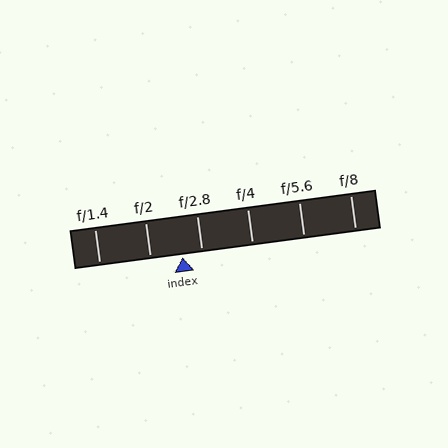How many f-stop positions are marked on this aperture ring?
There are 6 f-stop positions marked.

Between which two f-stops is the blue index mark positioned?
The index mark is between f/2 and f/2.8.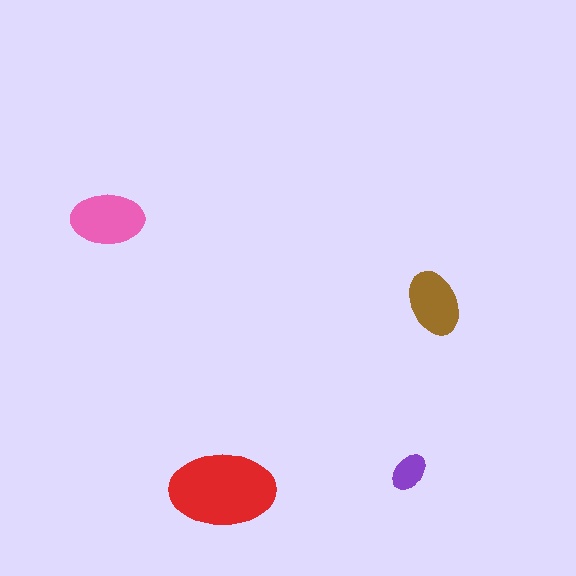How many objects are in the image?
There are 4 objects in the image.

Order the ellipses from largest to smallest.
the red one, the pink one, the brown one, the purple one.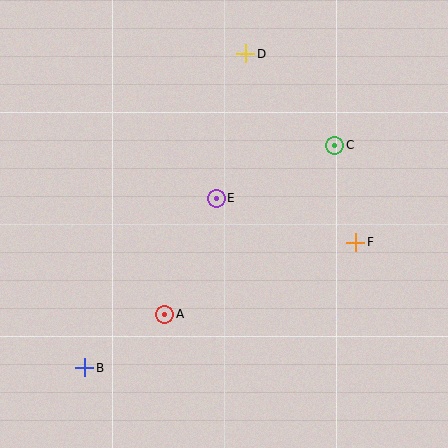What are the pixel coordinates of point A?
Point A is at (165, 314).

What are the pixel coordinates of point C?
Point C is at (335, 145).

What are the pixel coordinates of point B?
Point B is at (85, 368).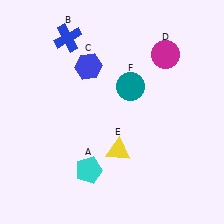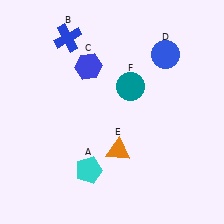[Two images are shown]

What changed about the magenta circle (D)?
In Image 1, D is magenta. In Image 2, it changed to blue.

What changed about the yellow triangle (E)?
In Image 1, E is yellow. In Image 2, it changed to orange.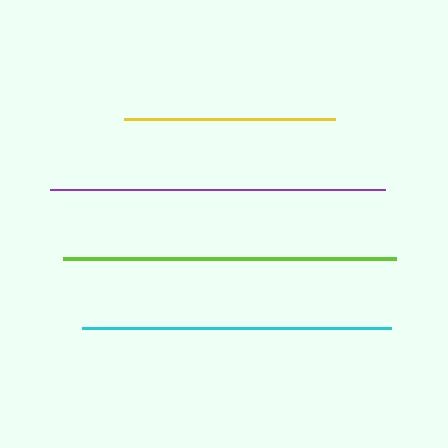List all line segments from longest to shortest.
From longest to shortest: purple, lime, cyan, yellow.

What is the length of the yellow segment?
The yellow segment is approximately 211 pixels long.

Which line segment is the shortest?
The yellow line is the shortest at approximately 211 pixels.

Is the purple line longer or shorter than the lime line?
The purple line is longer than the lime line.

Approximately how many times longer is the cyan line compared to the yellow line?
The cyan line is approximately 1.5 times the length of the yellow line.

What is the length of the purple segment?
The purple segment is approximately 335 pixels long.